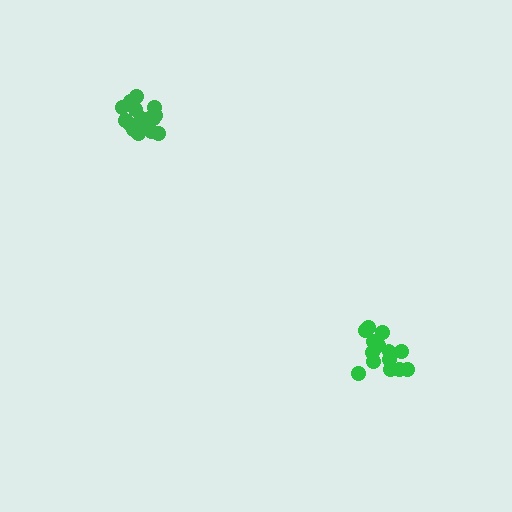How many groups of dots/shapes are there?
There are 2 groups.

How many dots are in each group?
Group 1: 14 dots, Group 2: 17 dots (31 total).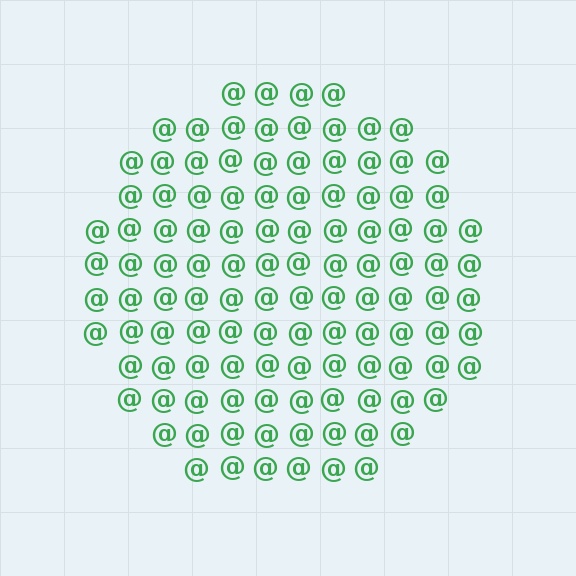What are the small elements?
The small elements are at signs.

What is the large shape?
The large shape is a circle.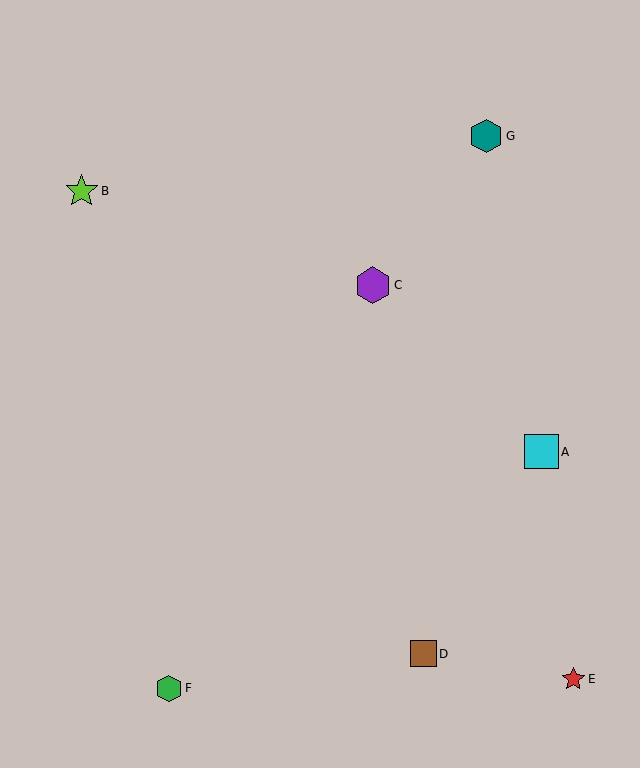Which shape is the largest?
The purple hexagon (labeled C) is the largest.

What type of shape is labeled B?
Shape B is a lime star.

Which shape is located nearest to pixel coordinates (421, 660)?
The brown square (labeled D) at (423, 654) is nearest to that location.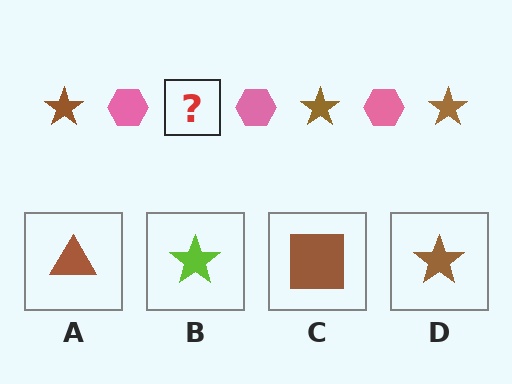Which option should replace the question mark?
Option D.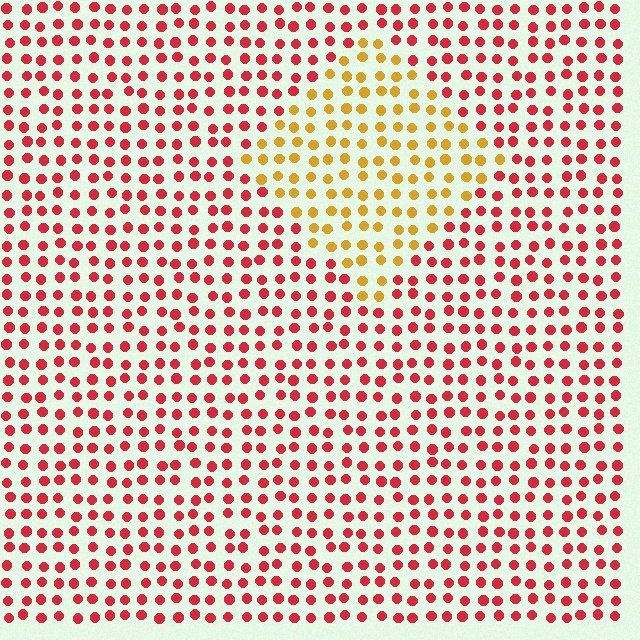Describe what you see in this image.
The image is filled with small red elements in a uniform arrangement. A diamond-shaped region is visible where the elements are tinted to a slightly different hue, forming a subtle color boundary.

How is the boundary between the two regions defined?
The boundary is defined purely by a slight shift in hue (about 50 degrees). Spacing, size, and orientation are identical on both sides.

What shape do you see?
I see a diamond.